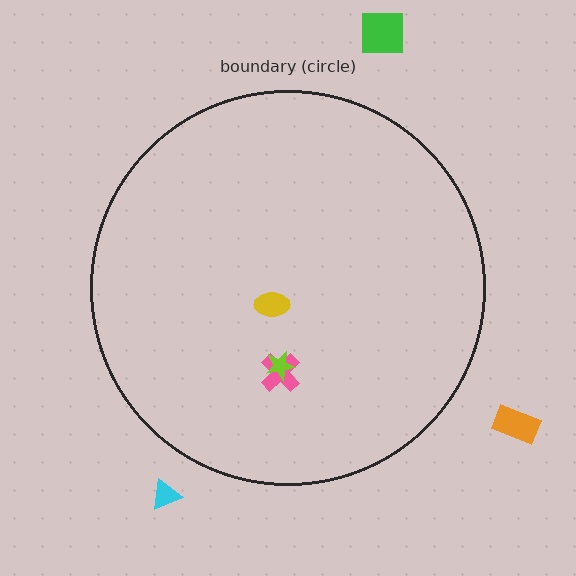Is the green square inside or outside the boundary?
Outside.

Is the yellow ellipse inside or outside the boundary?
Inside.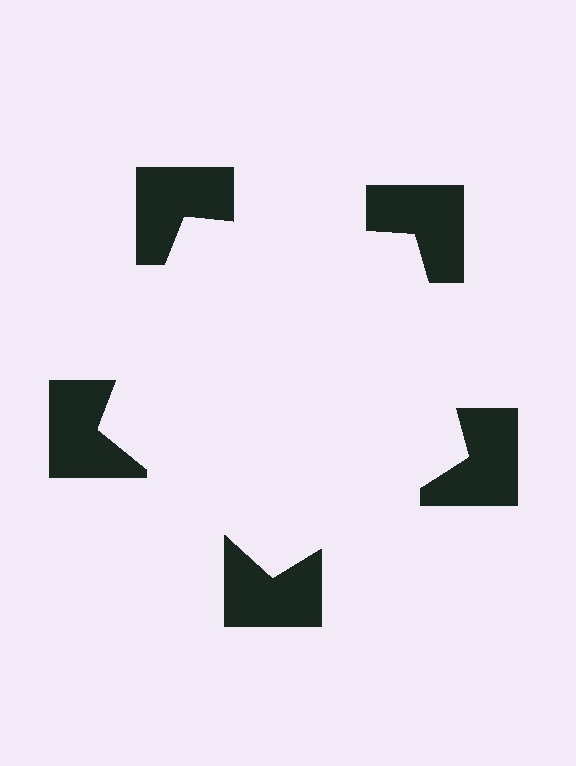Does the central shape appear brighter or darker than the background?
It typically appears slightly brighter than the background, even though no actual brightness change is drawn.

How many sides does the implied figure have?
5 sides.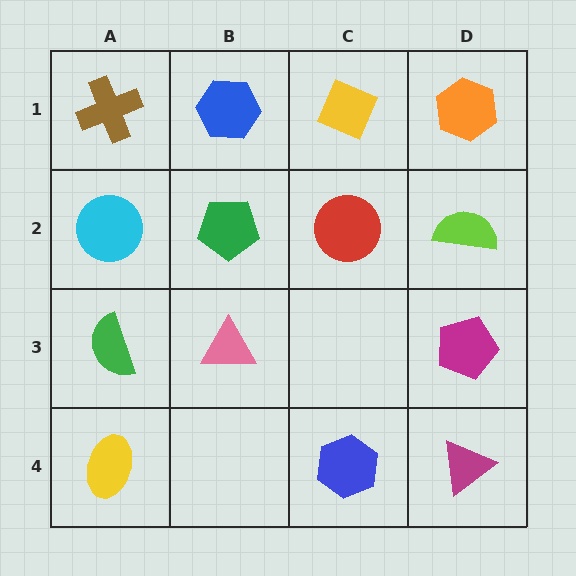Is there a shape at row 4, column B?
No, that cell is empty.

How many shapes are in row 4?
3 shapes.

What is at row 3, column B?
A pink triangle.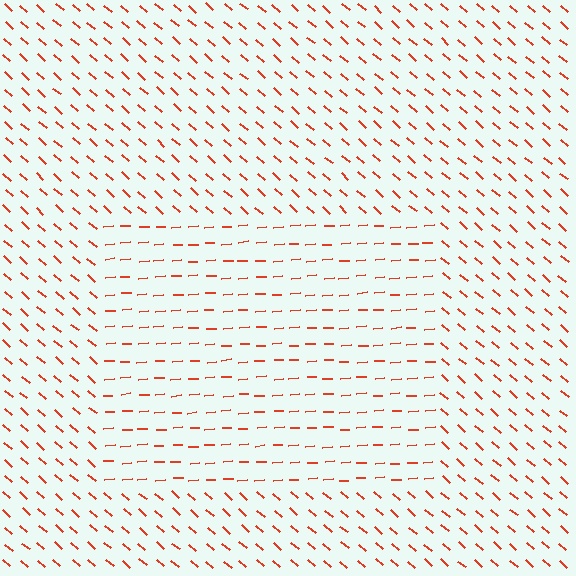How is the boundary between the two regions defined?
The boundary is defined purely by a change in line orientation (approximately 45 degrees difference). All lines are the same color and thickness.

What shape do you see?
I see a rectangle.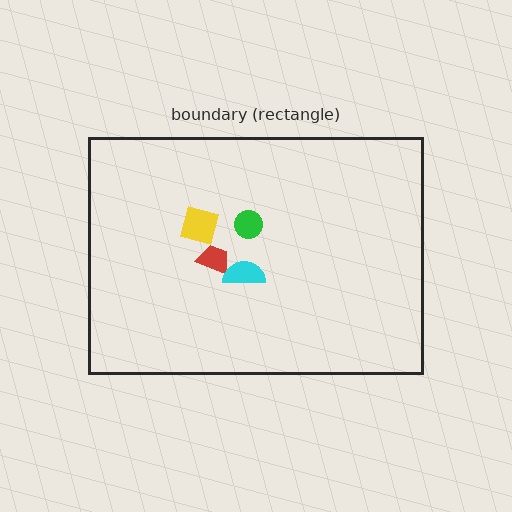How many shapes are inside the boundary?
4 inside, 0 outside.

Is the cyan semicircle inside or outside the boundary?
Inside.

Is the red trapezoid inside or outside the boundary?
Inside.